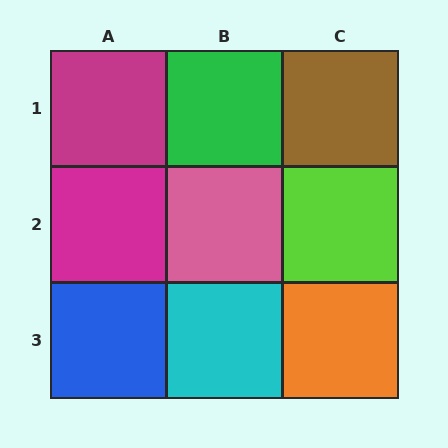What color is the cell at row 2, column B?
Pink.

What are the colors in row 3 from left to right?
Blue, cyan, orange.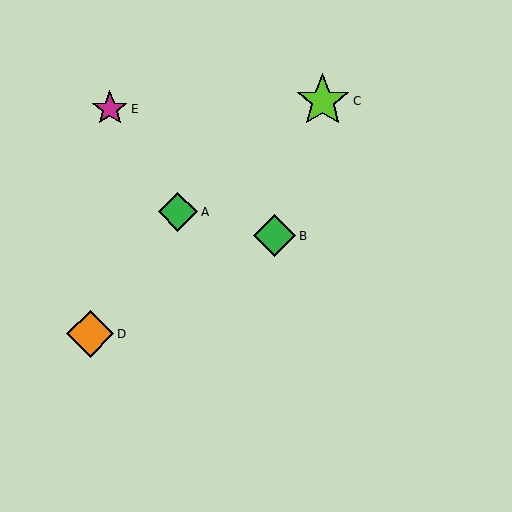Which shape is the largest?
The lime star (labeled C) is the largest.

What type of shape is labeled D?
Shape D is an orange diamond.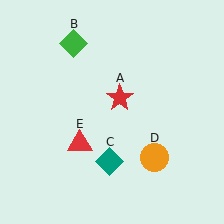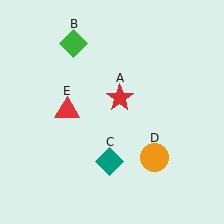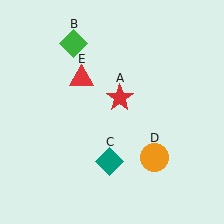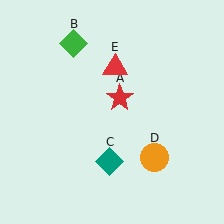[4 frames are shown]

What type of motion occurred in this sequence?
The red triangle (object E) rotated clockwise around the center of the scene.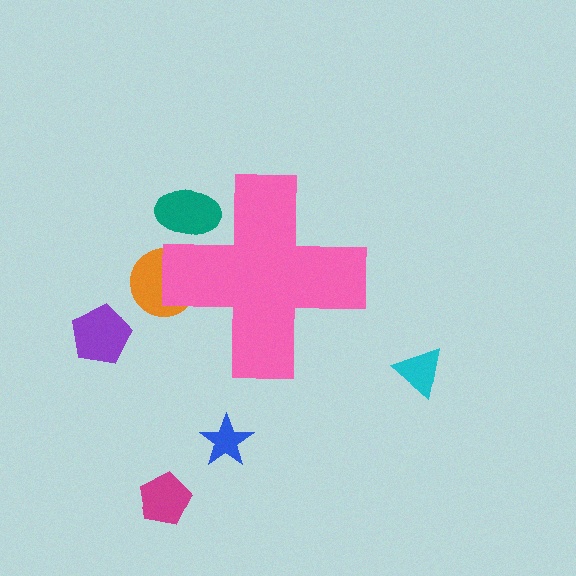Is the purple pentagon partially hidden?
No, the purple pentagon is fully visible.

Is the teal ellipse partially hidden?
Yes, the teal ellipse is partially hidden behind the pink cross.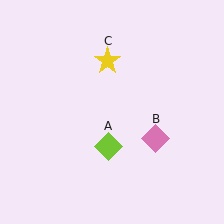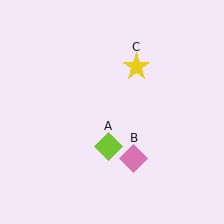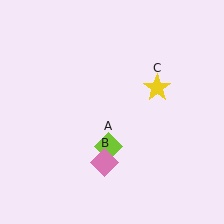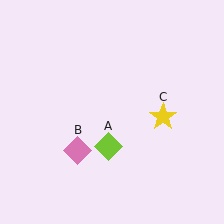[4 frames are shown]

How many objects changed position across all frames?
2 objects changed position: pink diamond (object B), yellow star (object C).